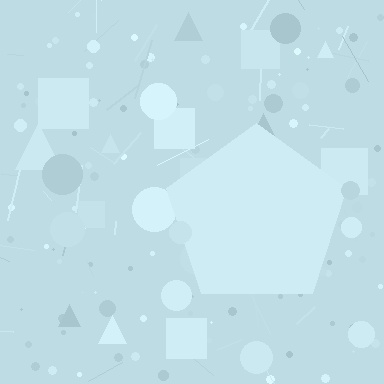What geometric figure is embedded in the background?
A pentagon is embedded in the background.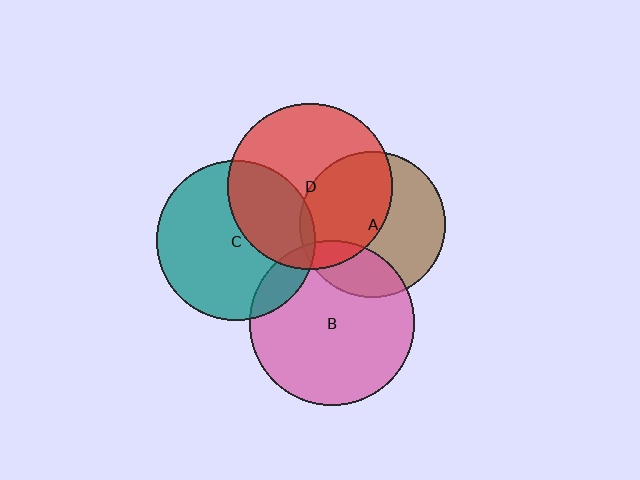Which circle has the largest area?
Circle D (red).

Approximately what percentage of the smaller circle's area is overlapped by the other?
Approximately 10%.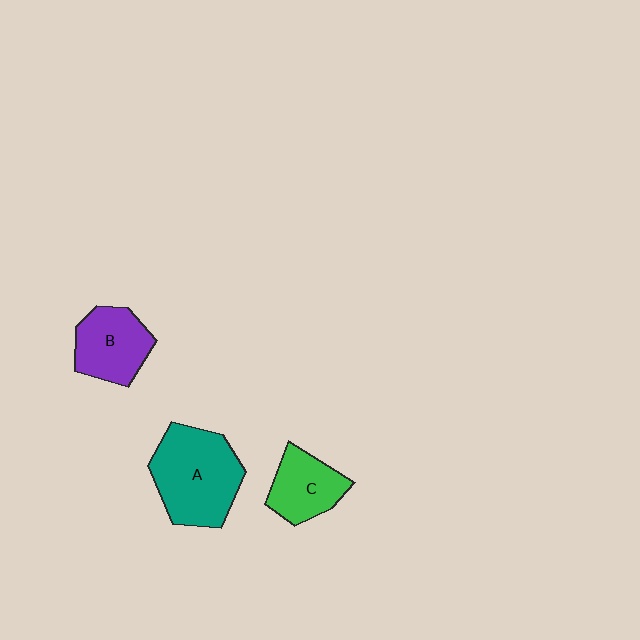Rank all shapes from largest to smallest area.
From largest to smallest: A (teal), B (purple), C (green).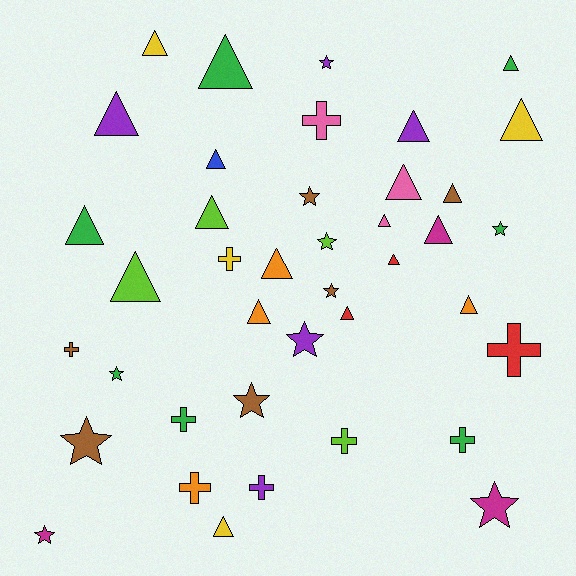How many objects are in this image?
There are 40 objects.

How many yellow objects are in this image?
There are 4 yellow objects.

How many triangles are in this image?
There are 20 triangles.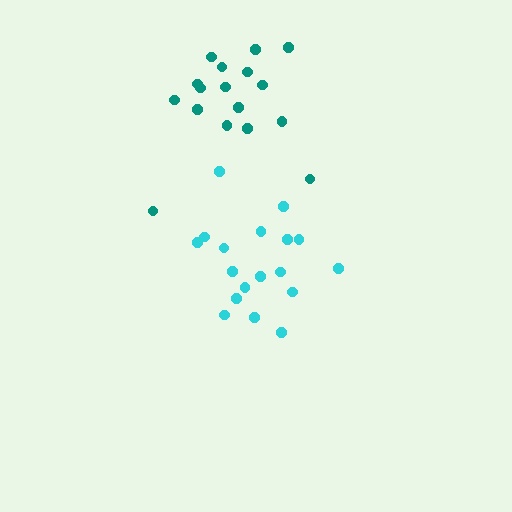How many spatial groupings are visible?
There are 2 spatial groupings.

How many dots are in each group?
Group 1: 17 dots, Group 2: 18 dots (35 total).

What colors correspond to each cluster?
The clusters are colored: teal, cyan.